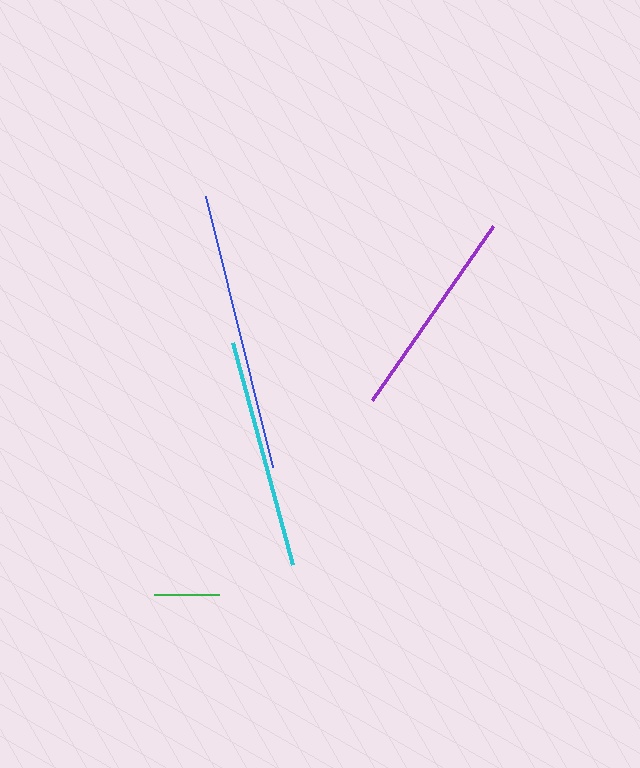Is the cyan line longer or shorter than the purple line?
The cyan line is longer than the purple line.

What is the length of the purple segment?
The purple segment is approximately 212 pixels long.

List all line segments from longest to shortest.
From longest to shortest: blue, cyan, purple, green.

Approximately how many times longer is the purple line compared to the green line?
The purple line is approximately 3.2 times the length of the green line.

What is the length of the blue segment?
The blue segment is approximately 278 pixels long.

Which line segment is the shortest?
The green line is the shortest at approximately 65 pixels.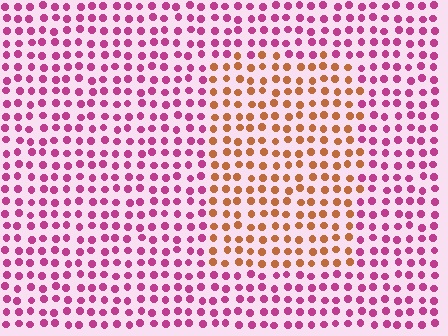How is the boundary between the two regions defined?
The boundary is defined purely by a slight shift in hue (about 61 degrees). Spacing, size, and orientation are identical on both sides.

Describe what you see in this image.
The image is filled with small magenta elements in a uniform arrangement. A rectangle-shaped region is visible where the elements are tinted to a slightly different hue, forming a subtle color boundary.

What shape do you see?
I see a rectangle.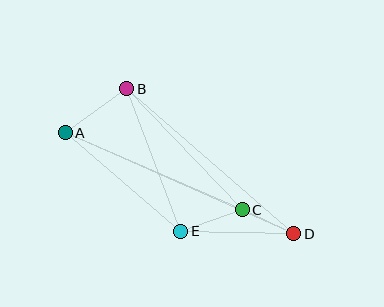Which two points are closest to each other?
Points C and D are closest to each other.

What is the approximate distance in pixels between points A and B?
The distance between A and B is approximately 76 pixels.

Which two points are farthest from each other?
Points A and D are farthest from each other.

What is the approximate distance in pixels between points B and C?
The distance between B and C is approximately 167 pixels.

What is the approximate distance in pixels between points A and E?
The distance between A and E is approximately 152 pixels.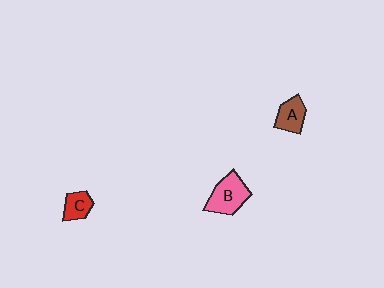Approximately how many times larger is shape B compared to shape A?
Approximately 1.5 times.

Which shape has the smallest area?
Shape C (red).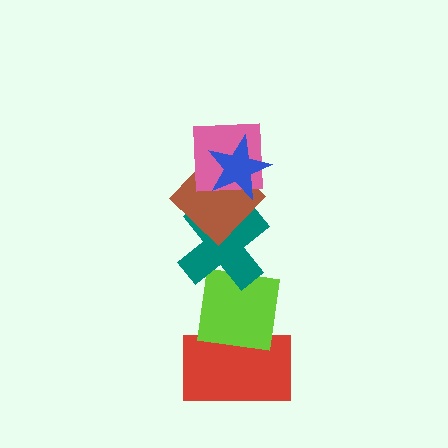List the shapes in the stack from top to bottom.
From top to bottom: the blue star, the pink square, the brown diamond, the teal cross, the lime square, the red rectangle.